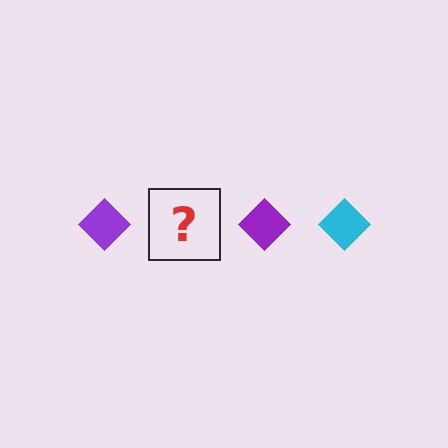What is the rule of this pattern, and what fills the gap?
The rule is that the pattern cycles through purple, cyan diamonds. The gap should be filled with a cyan diamond.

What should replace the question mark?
The question mark should be replaced with a cyan diamond.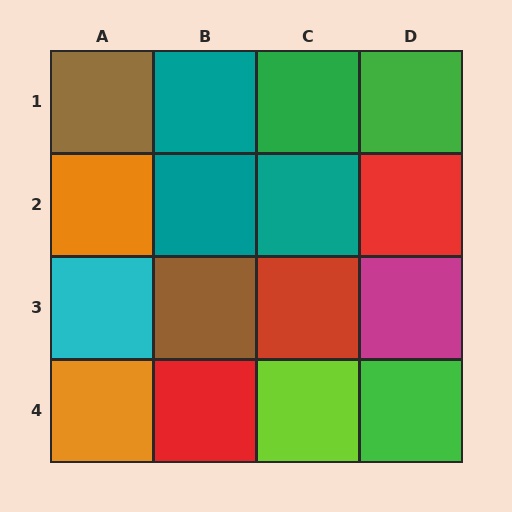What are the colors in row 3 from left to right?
Cyan, brown, red, magenta.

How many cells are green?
3 cells are green.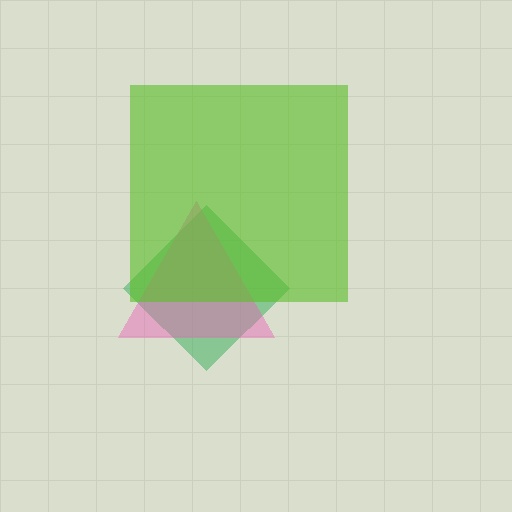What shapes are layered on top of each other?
The layered shapes are: a green diamond, a pink triangle, a lime square.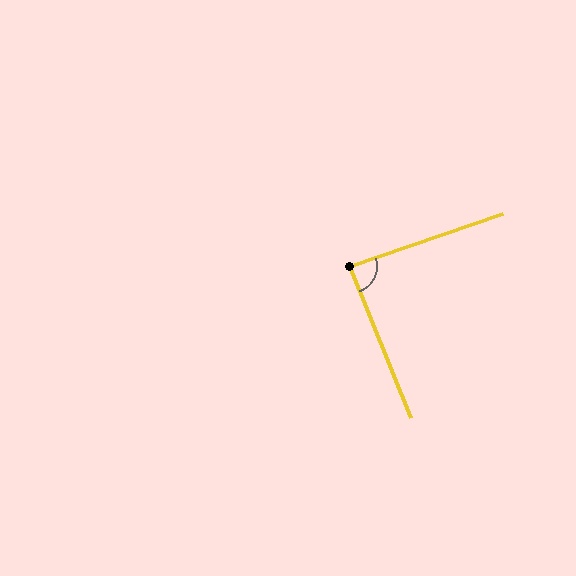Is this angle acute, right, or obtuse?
It is approximately a right angle.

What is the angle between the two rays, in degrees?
Approximately 87 degrees.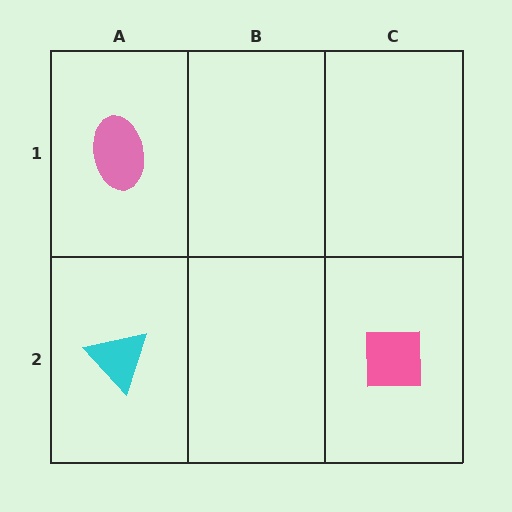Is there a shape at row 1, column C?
No, that cell is empty.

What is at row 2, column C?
A pink square.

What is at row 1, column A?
A pink ellipse.